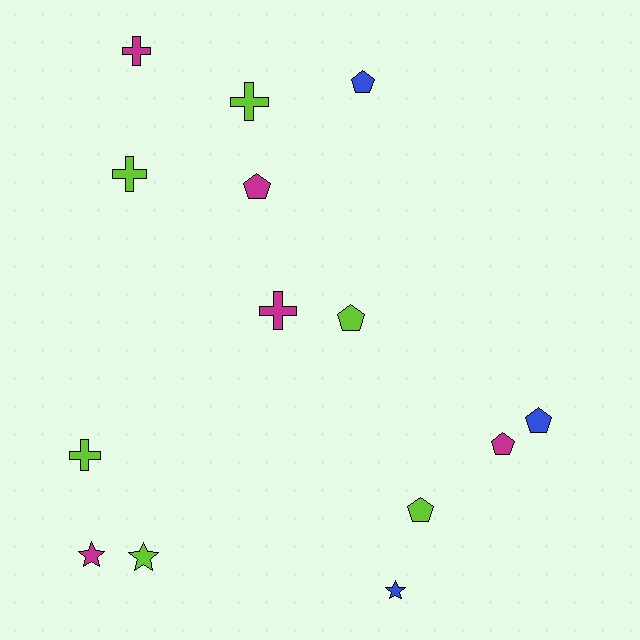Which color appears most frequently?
Lime, with 6 objects.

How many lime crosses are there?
There are 3 lime crosses.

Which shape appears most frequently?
Pentagon, with 6 objects.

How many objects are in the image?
There are 14 objects.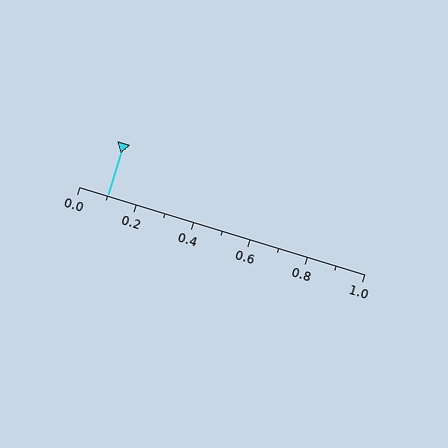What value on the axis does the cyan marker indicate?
The marker indicates approximately 0.1.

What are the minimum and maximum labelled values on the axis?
The axis runs from 0.0 to 1.0.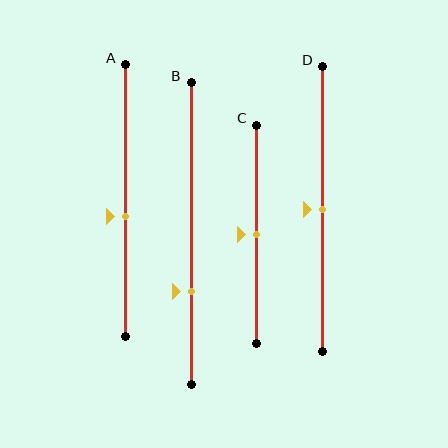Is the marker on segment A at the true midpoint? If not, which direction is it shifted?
No, the marker on segment A is shifted downward by about 6% of the segment length.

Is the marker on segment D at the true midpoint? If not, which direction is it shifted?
Yes, the marker on segment D is at the true midpoint.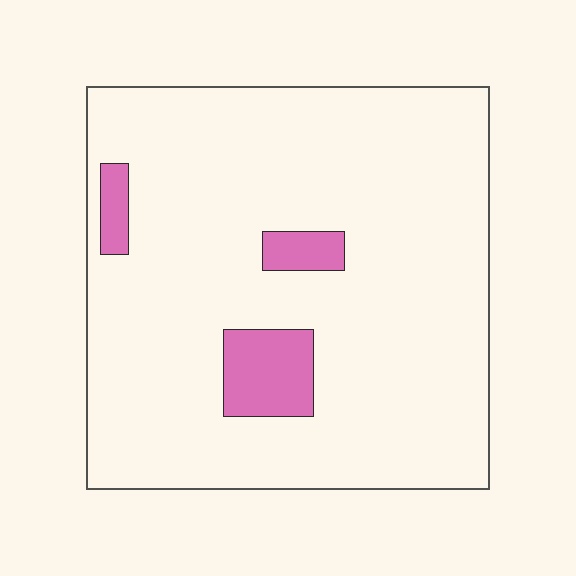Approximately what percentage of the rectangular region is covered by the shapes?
Approximately 10%.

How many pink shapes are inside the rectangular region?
3.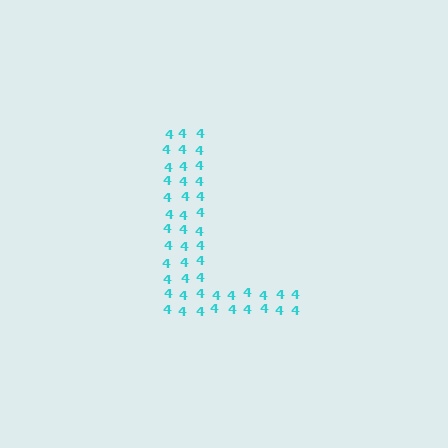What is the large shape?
The large shape is the letter L.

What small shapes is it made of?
It is made of small digit 4's.